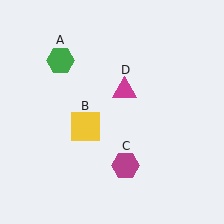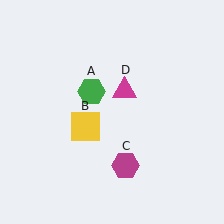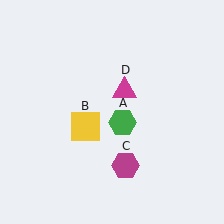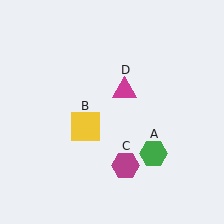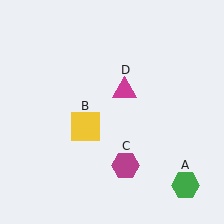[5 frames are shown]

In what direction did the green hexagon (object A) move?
The green hexagon (object A) moved down and to the right.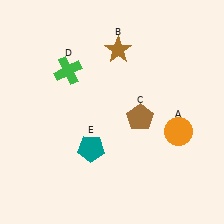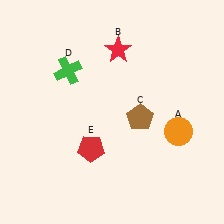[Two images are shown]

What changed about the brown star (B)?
In Image 1, B is brown. In Image 2, it changed to red.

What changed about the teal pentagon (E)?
In Image 1, E is teal. In Image 2, it changed to red.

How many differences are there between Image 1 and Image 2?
There are 2 differences between the two images.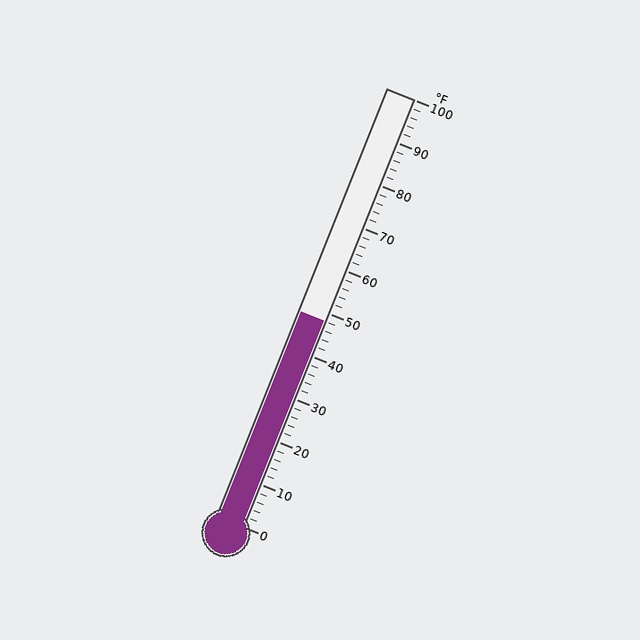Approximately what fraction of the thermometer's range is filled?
The thermometer is filled to approximately 50% of its range.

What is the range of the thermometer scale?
The thermometer scale ranges from 0°F to 100°F.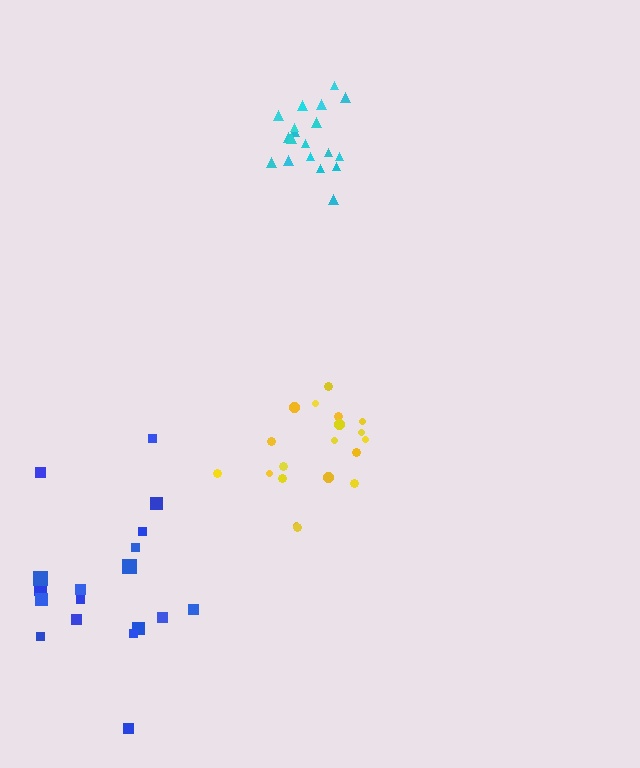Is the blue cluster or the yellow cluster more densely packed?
Yellow.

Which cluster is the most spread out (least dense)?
Blue.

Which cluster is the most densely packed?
Cyan.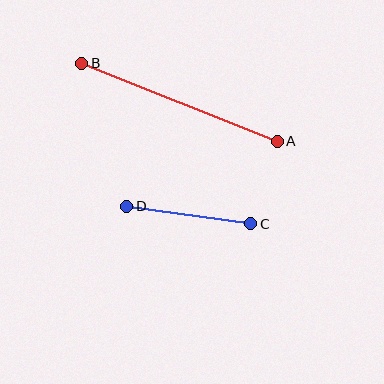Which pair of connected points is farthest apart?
Points A and B are farthest apart.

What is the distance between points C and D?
The distance is approximately 126 pixels.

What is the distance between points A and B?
The distance is approximately 210 pixels.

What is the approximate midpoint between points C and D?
The midpoint is at approximately (189, 215) pixels.